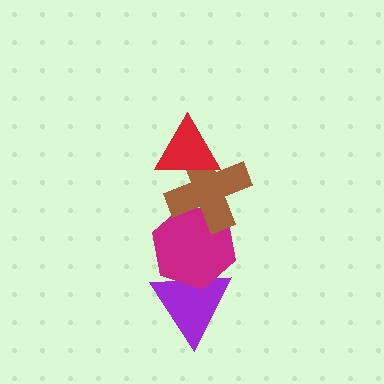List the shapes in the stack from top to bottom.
From top to bottom: the red triangle, the brown cross, the magenta hexagon, the purple triangle.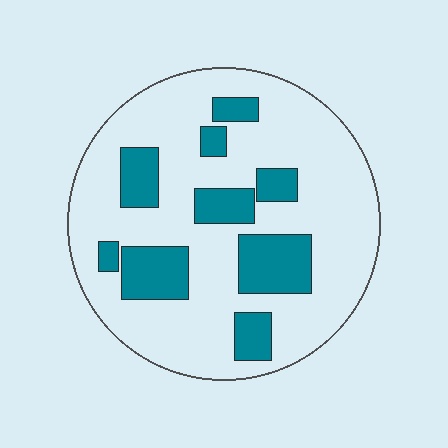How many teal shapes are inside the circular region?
9.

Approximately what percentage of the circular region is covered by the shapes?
Approximately 25%.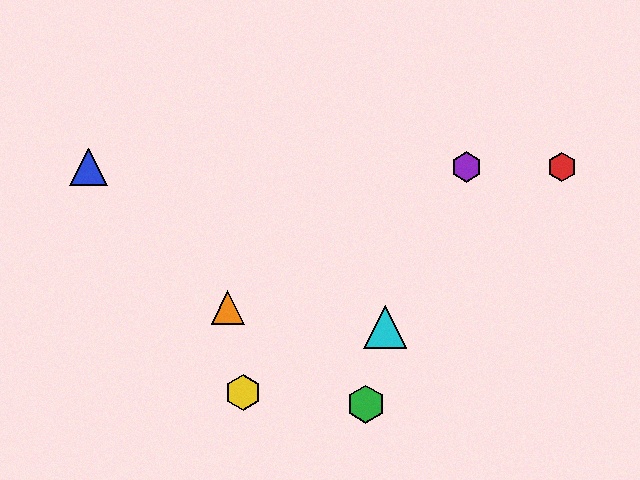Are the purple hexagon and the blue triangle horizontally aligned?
Yes, both are at y≈167.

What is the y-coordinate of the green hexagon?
The green hexagon is at y≈404.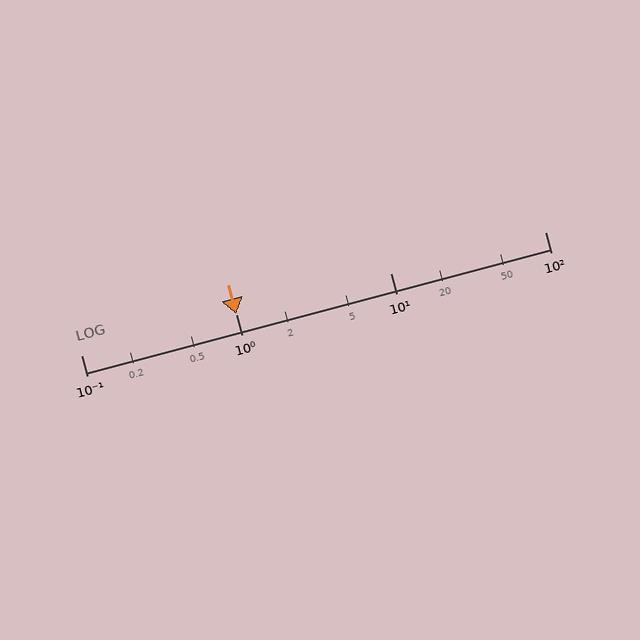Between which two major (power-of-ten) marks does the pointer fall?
The pointer is between 1 and 10.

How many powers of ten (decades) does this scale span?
The scale spans 3 decades, from 0.1 to 100.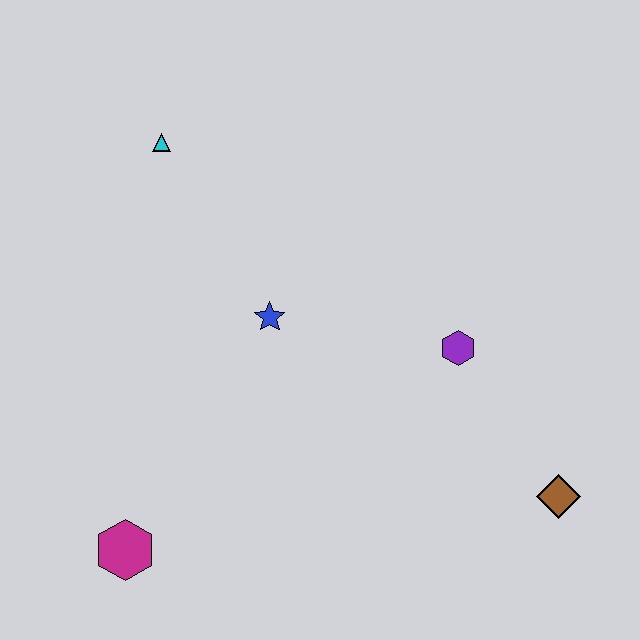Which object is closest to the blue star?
The purple hexagon is closest to the blue star.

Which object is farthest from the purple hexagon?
The magenta hexagon is farthest from the purple hexagon.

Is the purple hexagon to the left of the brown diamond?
Yes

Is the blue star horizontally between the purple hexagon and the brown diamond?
No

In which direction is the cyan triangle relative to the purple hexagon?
The cyan triangle is to the left of the purple hexagon.